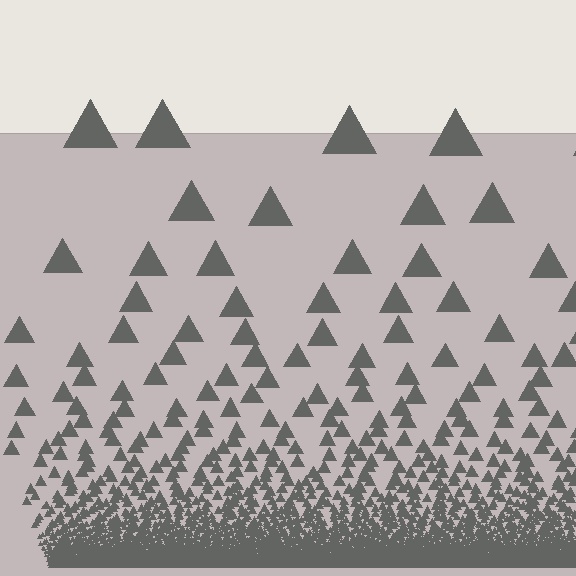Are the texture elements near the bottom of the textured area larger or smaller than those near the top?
Smaller. The gradient is inverted — elements near the bottom are smaller and denser.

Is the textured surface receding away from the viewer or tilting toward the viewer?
The surface appears to tilt toward the viewer. Texture elements get larger and sparser toward the top.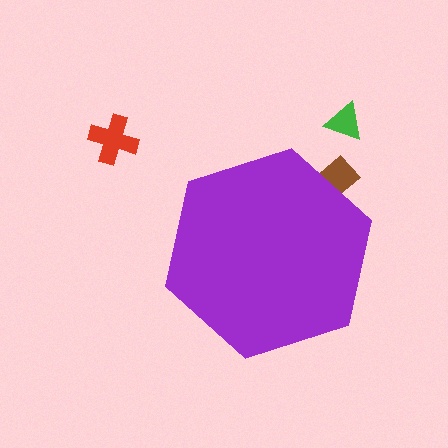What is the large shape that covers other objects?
A purple hexagon.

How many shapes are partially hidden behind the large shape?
1 shape is partially hidden.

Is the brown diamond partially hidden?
Yes, the brown diamond is partially hidden behind the purple hexagon.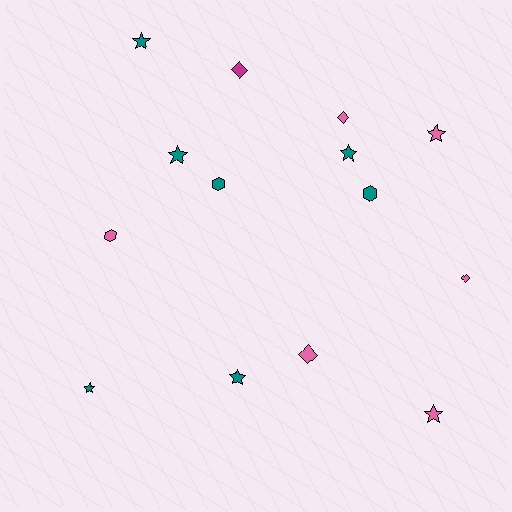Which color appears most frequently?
Teal, with 7 objects.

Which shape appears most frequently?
Star, with 7 objects.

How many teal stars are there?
There are 5 teal stars.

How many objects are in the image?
There are 14 objects.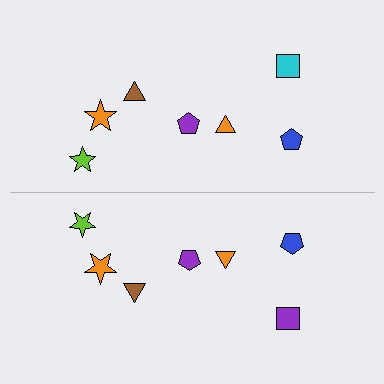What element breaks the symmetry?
The purple square on the bottom side breaks the symmetry — its mirror counterpart is cyan.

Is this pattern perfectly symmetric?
No, the pattern is not perfectly symmetric. The purple square on the bottom side breaks the symmetry — its mirror counterpart is cyan.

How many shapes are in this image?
There are 14 shapes in this image.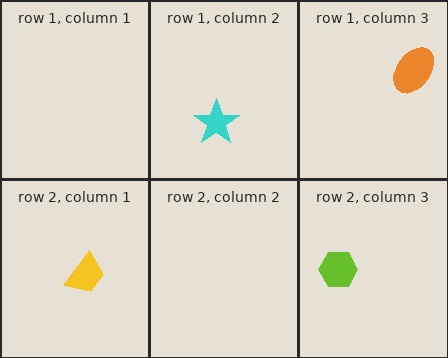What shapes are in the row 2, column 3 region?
The lime hexagon.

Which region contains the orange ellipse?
The row 1, column 3 region.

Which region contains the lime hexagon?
The row 2, column 3 region.